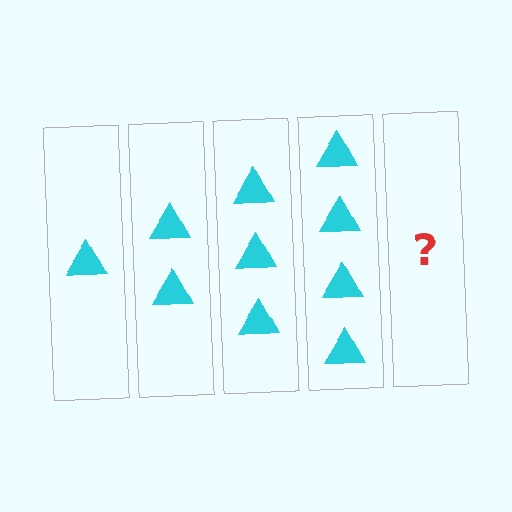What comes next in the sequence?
The next element should be 5 triangles.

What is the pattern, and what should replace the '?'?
The pattern is that each step adds one more triangle. The '?' should be 5 triangles.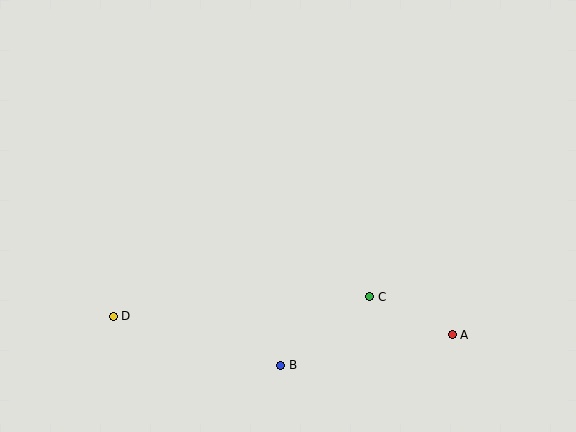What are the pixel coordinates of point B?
Point B is at (281, 365).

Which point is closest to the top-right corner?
Point A is closest to the top-right corner.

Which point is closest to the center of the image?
Point C at (370, 297) is closest to the center.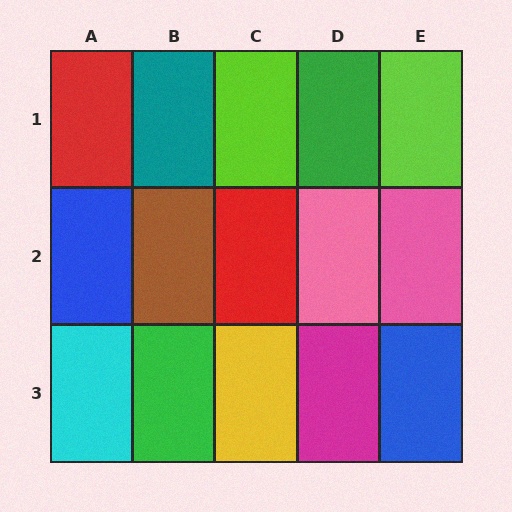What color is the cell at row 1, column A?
Red.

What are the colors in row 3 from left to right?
Cyan, green, yellow, magenta, blue.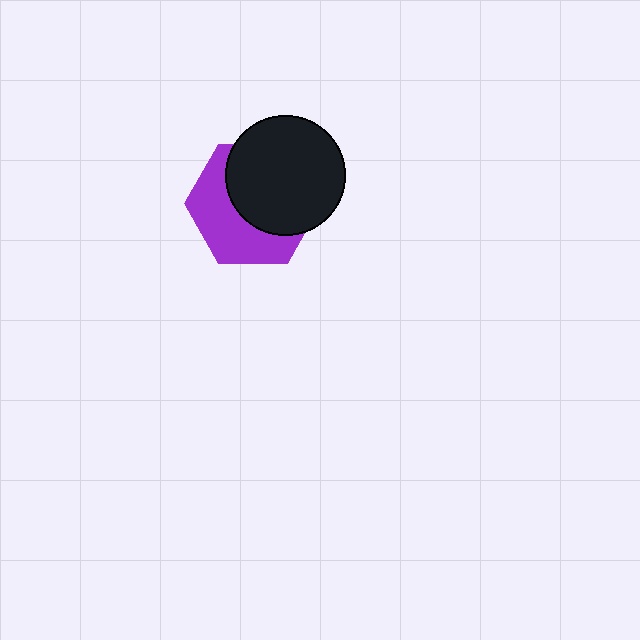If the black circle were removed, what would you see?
You would see the complete purple hexagon.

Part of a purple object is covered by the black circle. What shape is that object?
It is a hexagon.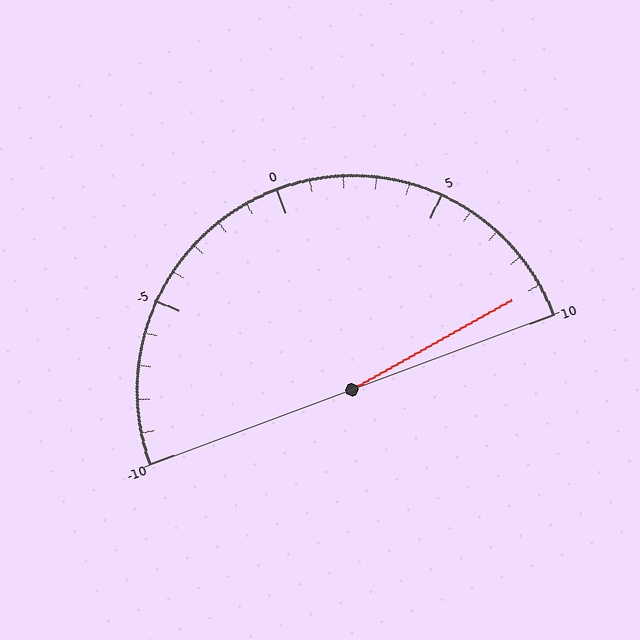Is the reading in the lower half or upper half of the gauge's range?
The reading is in the upper half of the range (-10 to 10).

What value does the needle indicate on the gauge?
The needle indicates approximately 9.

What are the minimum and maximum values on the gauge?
The gauge ranges from -10 to 10.